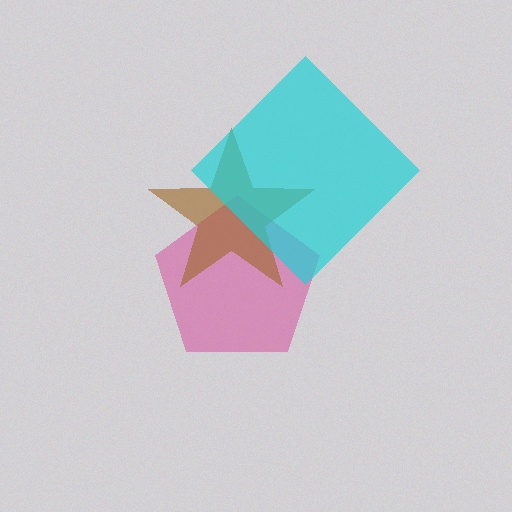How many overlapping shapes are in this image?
There are 3 overlapping shapes in the image.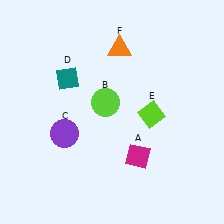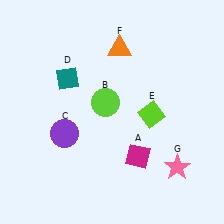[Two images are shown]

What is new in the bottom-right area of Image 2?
A pink star (G) was added in the bottom-right area of Image 2.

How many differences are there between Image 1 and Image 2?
There is 1 difference between the two images.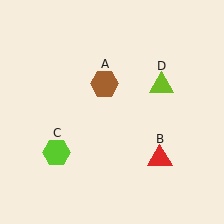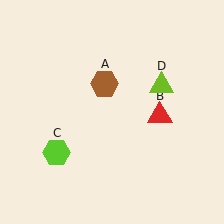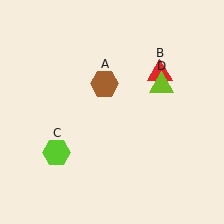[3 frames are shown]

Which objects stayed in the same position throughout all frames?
Brown hexagon (object A) and lime hexagon (object C) and lime triangle (object D) remained stationary.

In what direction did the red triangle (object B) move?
The red triangle (object B) moved up.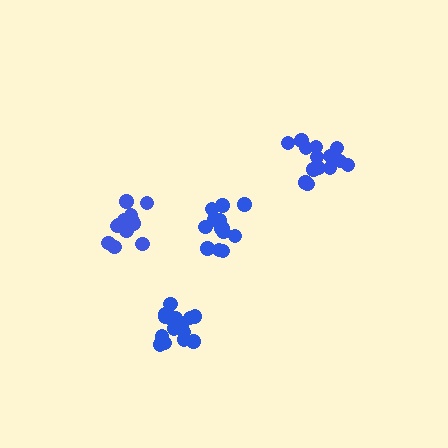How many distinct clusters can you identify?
There are 4 distinct clusters.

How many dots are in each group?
Group 1: 14 dots, Group 2: 13 dots, Group 3: 16 dots, Group 4: 13 dots (56 total).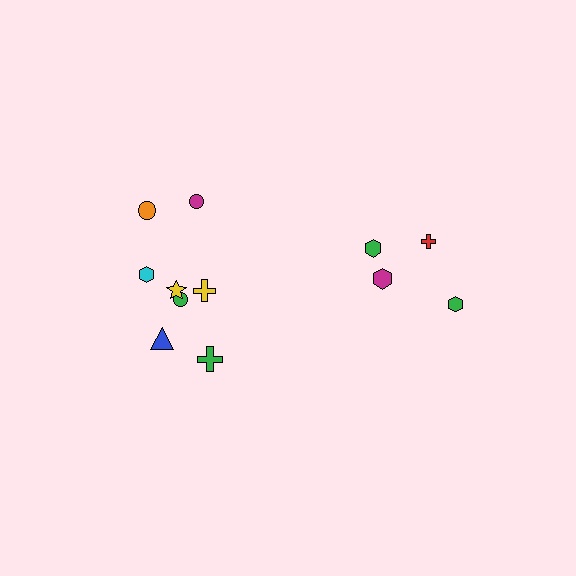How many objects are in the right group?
There are 4 objects.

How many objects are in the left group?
There are 8 objects.